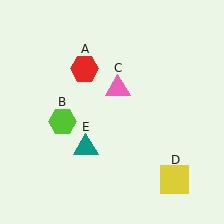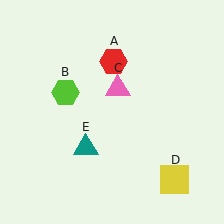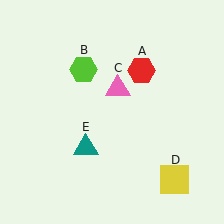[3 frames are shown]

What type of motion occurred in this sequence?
The red hexagon (object A), lime hexagon (object B) rotated clockwise around the center of the scene.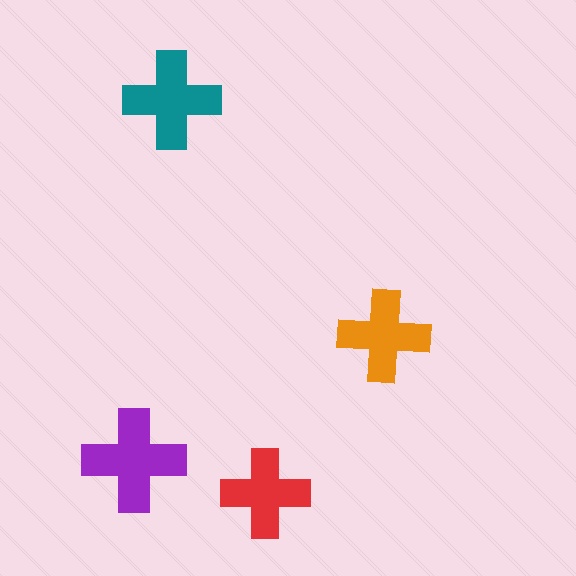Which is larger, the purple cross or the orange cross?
The purple one.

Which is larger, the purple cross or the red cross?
The purple one.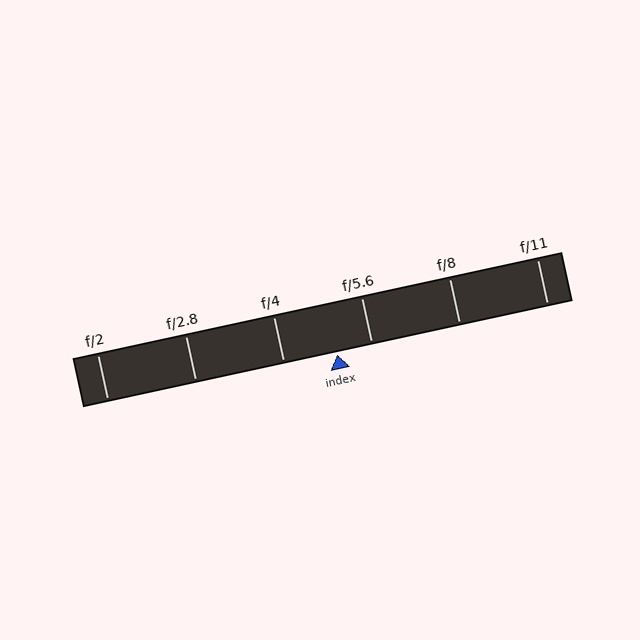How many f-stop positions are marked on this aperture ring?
There are 6 f-stop positions marked.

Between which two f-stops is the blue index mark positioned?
The index mark is between f/4 and f/5.6.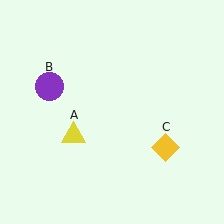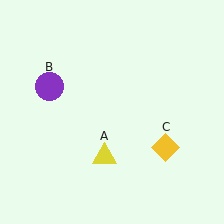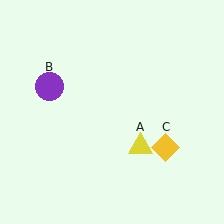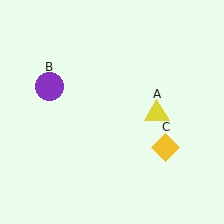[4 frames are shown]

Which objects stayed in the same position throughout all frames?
Purple circle (object B) and yellow diamond (object C) remained stationary.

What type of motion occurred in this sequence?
The yellow triangle (object A) rotated counterclockwise around the center of the scene.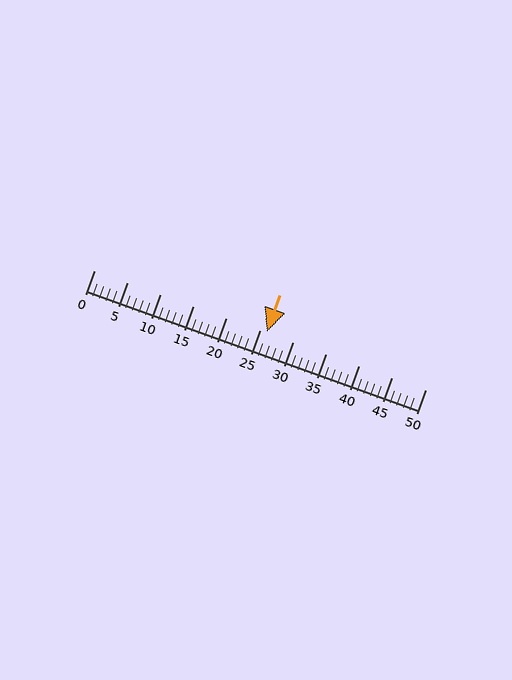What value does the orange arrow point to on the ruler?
The orange arrow points to approximately 26.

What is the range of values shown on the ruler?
The ruler shows values from 0 to 50.